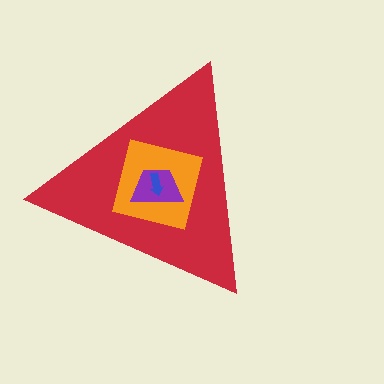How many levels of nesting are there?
4.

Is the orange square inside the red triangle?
Yes.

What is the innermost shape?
The blue arrow.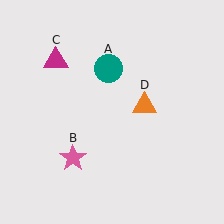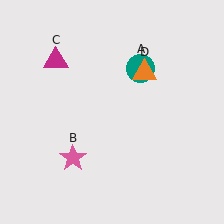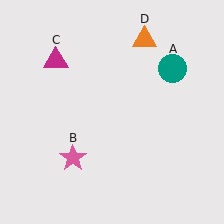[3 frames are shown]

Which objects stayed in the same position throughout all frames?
Pink star (object B) and magenta triangle (object C) remained stationary.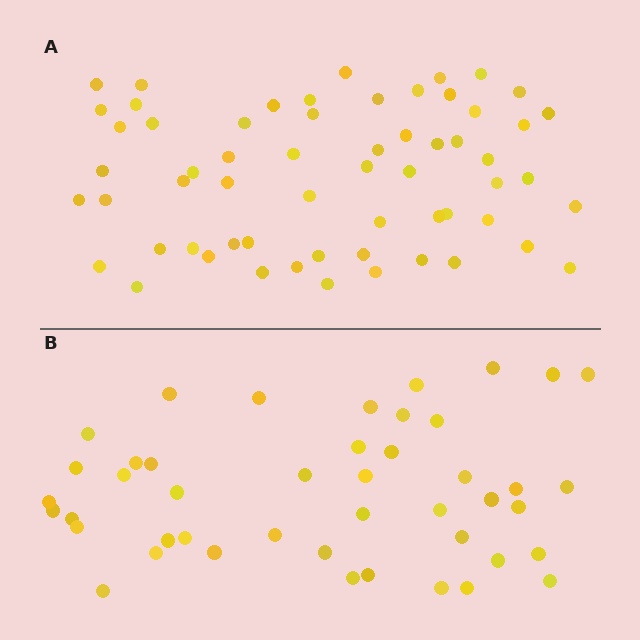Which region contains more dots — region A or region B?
Region A (the top region) has more dots.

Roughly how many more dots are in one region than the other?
Region A has approximately 15 more dots than region B.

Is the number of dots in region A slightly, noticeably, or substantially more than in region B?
Region A has noticeably more, but not dramatically so. The ratio is roughly 1.3 to 1.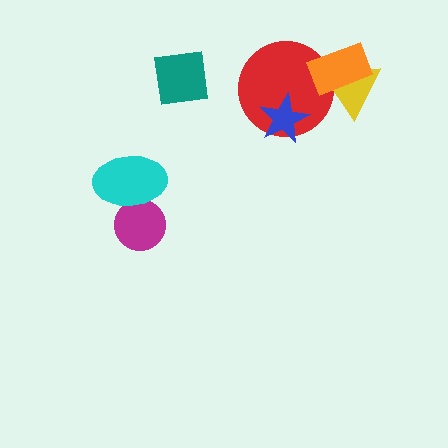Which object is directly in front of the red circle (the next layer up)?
The yellow triangle is directly in front of the red circle.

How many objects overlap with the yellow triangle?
2 objects overlap with the yellow triangle.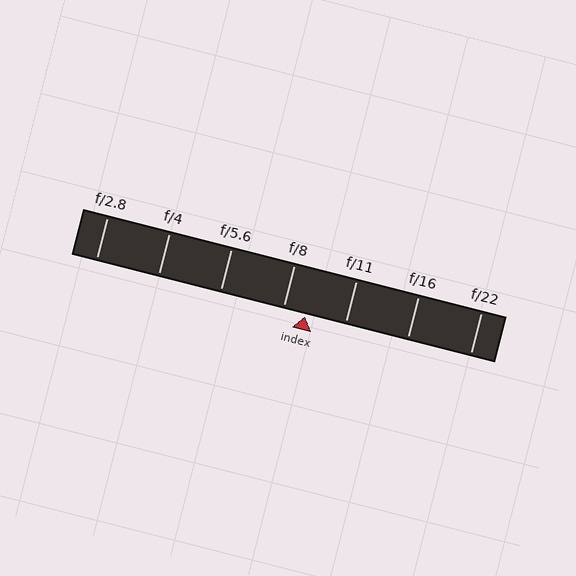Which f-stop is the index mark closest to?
The index mark is closest to f/8.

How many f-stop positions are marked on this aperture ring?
There are 7 f-stop positions marked.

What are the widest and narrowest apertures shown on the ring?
The widest aperture shown is f/2.8 and the narrowest is f/22.